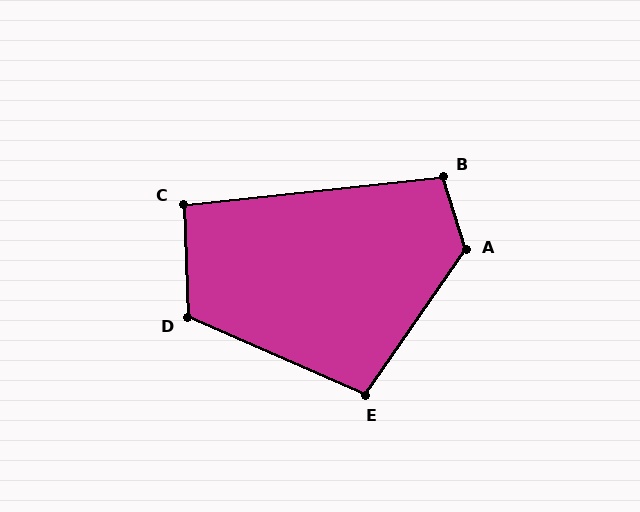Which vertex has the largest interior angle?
A, at approximately 128 degrees.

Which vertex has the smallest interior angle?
C, at approximately 94 degrees.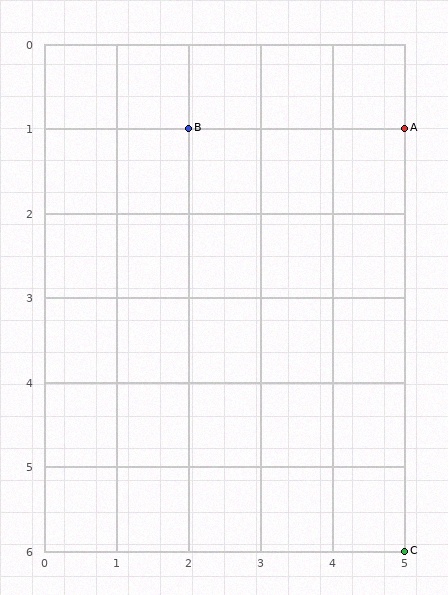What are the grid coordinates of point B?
Point B is at grid coordinates (2, 1).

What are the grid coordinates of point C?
Point C is at grid coordinates (5, 6).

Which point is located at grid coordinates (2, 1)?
Point B is at (2, 1).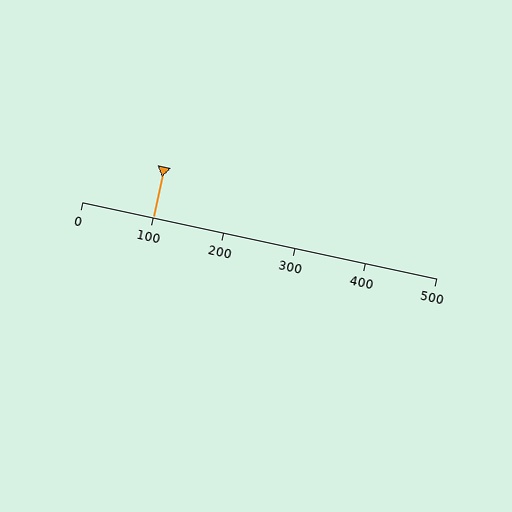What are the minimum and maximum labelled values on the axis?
The axis runs from 0 to 500.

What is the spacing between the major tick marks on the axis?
The major ticks are spaced 100 apart.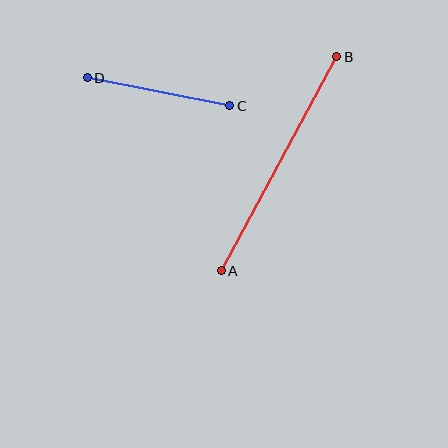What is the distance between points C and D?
The distance is approximately 145 pixels.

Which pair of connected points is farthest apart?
Points A and B are farthest apart.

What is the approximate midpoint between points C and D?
The midpoint is at approximately (158, 92) pixels.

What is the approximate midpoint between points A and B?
The midpoint is at approximately (279, 164) pixels.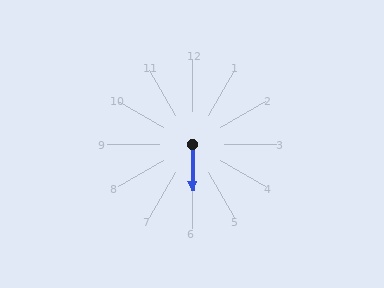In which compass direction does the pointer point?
South.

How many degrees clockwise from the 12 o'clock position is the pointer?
Approximately 180 degrees.